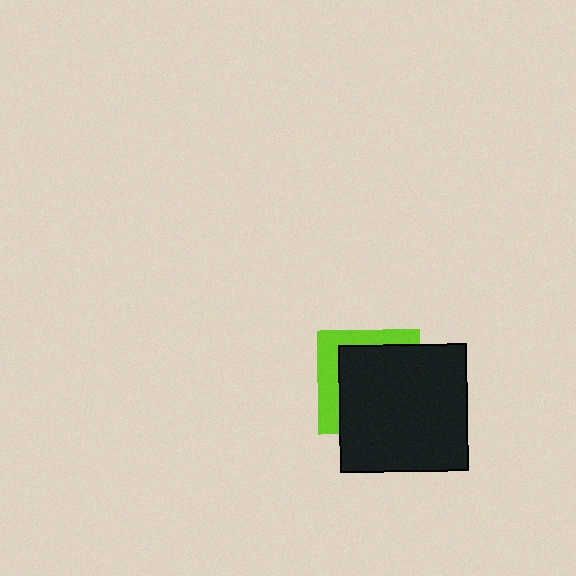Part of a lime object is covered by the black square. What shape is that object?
It is a square.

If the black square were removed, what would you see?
You would see the complete lime square.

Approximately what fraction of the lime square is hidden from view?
Roughly 68% of the lime square is hidden behind the black square.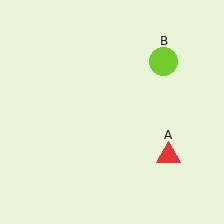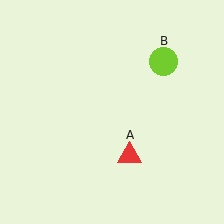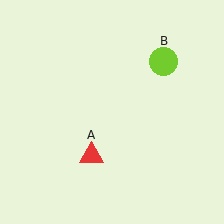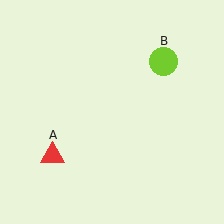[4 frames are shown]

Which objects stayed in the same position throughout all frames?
Lime circle (object B) remained stationary.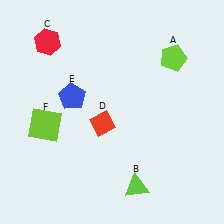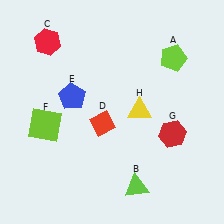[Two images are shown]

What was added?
A red hexagon (G), a yellow triangle (H) were added in Image 2.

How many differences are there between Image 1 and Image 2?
There are 2 differences between the two images.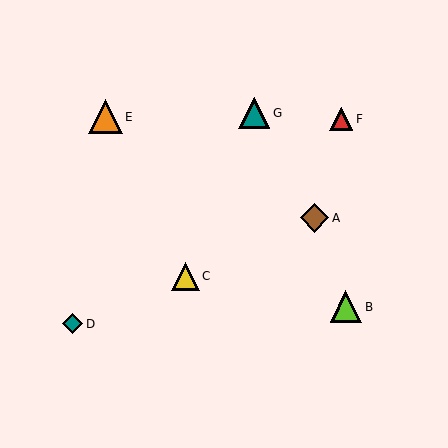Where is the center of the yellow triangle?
The center of the yellow triangle is at (185, 276).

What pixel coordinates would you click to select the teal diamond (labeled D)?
Click at (73, 324) to select the teal diamond D.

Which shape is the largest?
The orange triangle (labeled E) is the largest.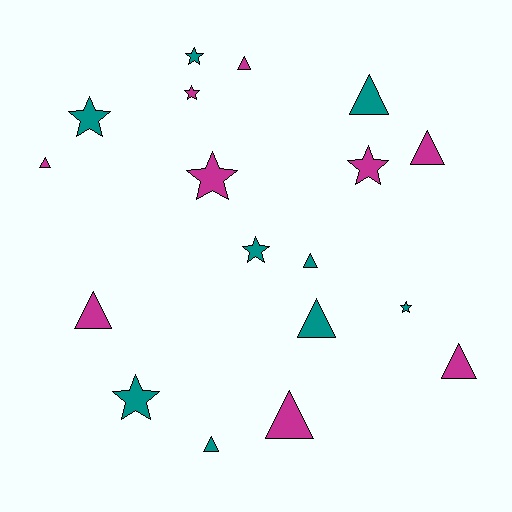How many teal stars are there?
There are 5 teal stars.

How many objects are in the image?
There are 18 objects.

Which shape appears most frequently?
Triangle, with 10 objects.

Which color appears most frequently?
Teal, with 9 objects.